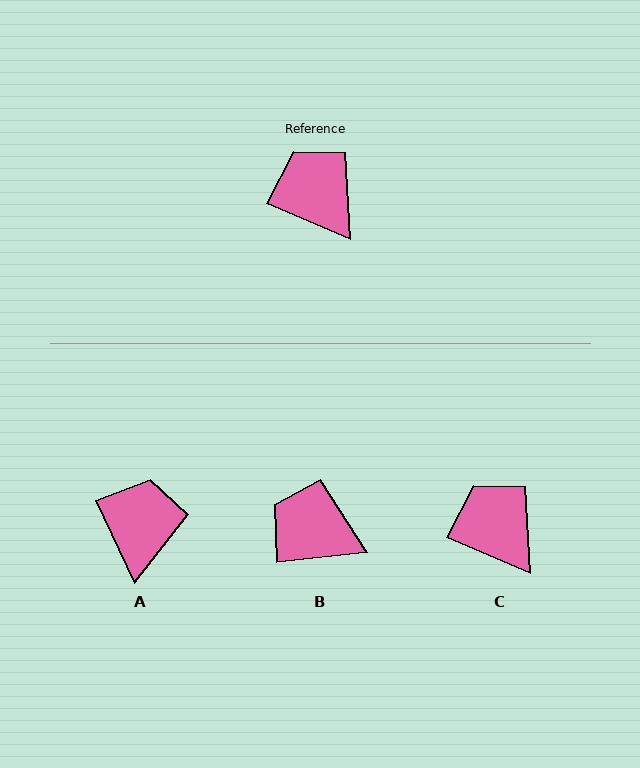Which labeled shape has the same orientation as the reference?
C.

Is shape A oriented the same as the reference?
No, it is off by about 42 degrees.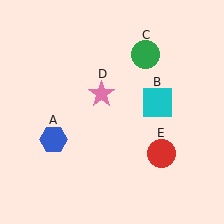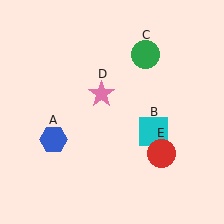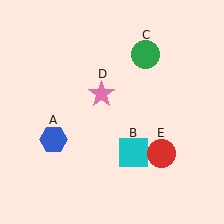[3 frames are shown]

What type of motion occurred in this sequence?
The cyan square (object B) rotated clockwise around the center of the scene.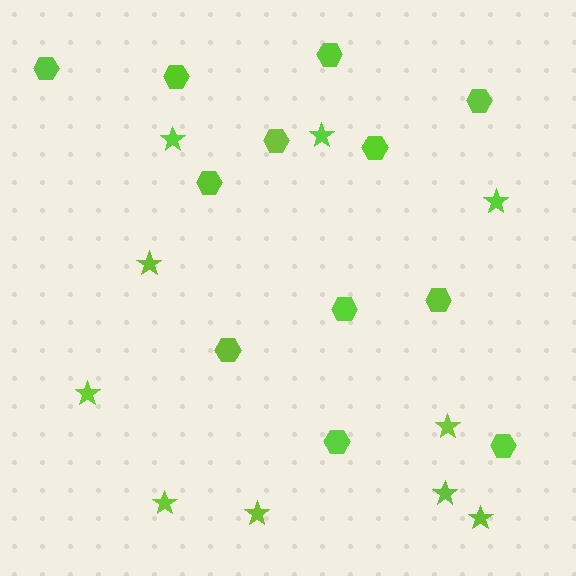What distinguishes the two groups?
There are 2 groups: one group of stars (10) and one group of hexagons (12).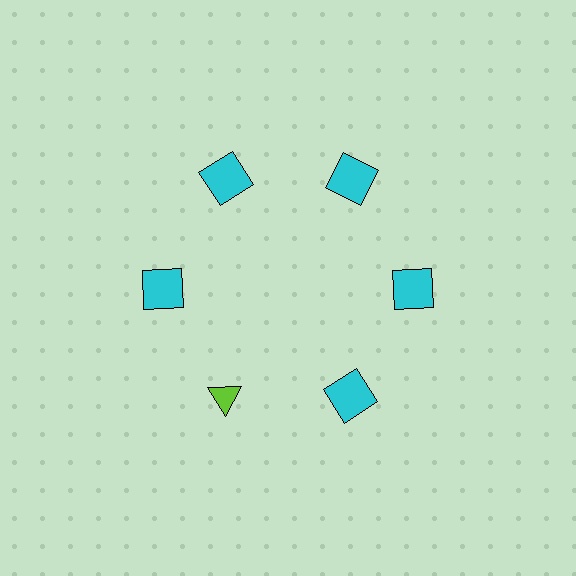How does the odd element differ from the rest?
It differs in both color (lime instead of cyan) and shape (triangle instead of square).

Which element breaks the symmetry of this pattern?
The lime triangle at roughly the 7 o'clock position breaks the symmetry. All other shapes are cyan squares.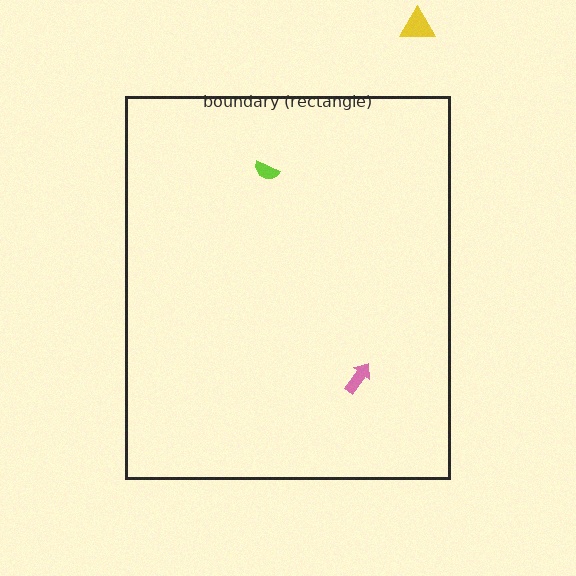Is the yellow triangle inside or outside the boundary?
Outside.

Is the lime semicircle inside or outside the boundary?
Inside.